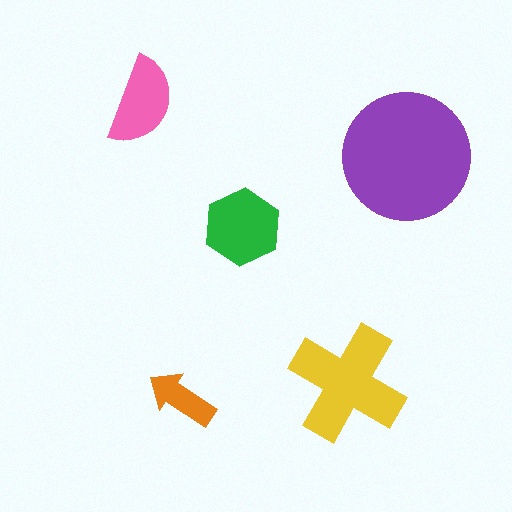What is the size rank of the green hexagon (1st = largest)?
3rd.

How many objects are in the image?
There are 5 objects in the image.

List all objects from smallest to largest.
The orange arrow, the pink semicircle, the green hexagon, the yellow cross, the purple circle.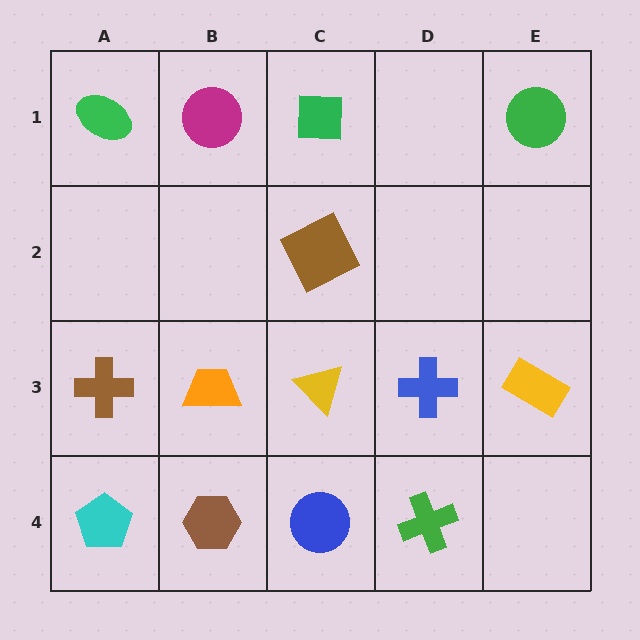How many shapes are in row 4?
4 shapes.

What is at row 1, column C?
A green square.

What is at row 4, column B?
A brown hexagon.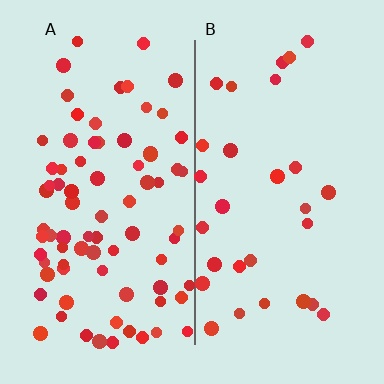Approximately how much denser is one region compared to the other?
Approximately 2.7× — region A over region B.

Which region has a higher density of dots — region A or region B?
A (the left).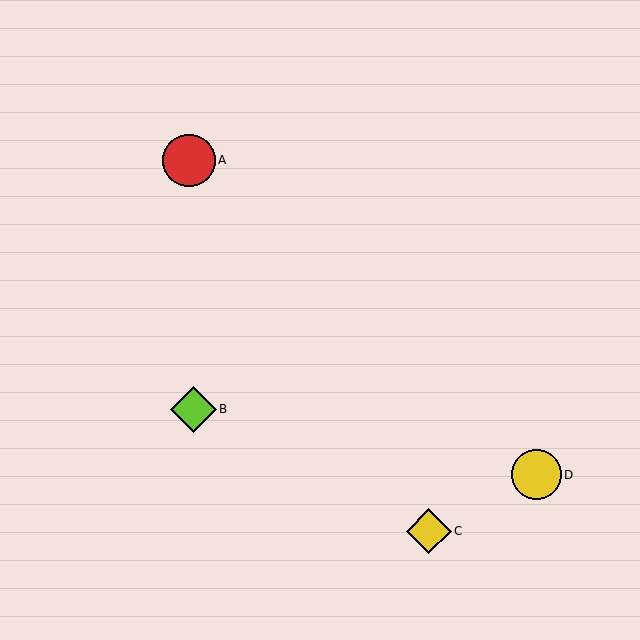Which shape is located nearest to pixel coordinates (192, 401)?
The lime diamond (labeled B) at (194, 409) is nearest to that location.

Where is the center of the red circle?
The center of the red circle is at (189, 160).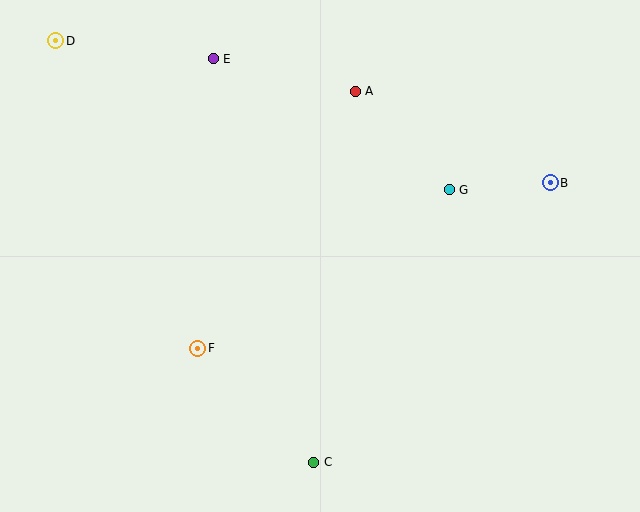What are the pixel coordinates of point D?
Point D is at (56, 41).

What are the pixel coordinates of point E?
Point E is at (213, 59).